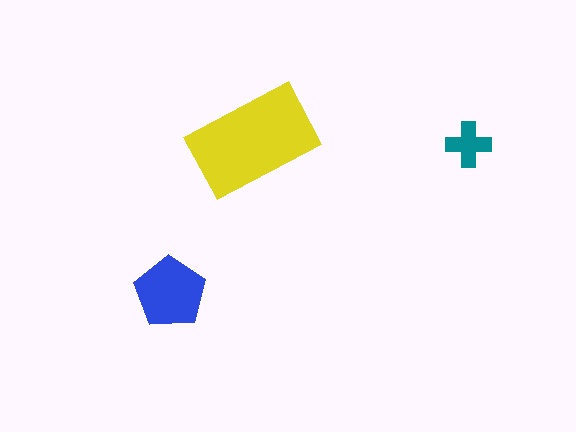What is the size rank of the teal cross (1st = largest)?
3rd.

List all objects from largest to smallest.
The yellow rectangle, the blue pentagon, the teal cross.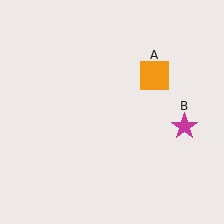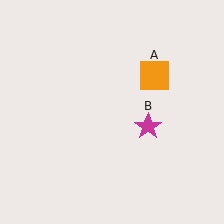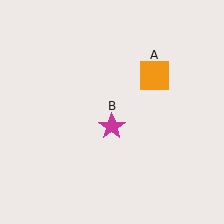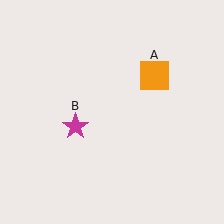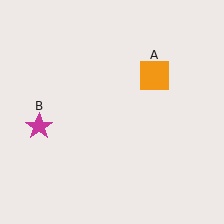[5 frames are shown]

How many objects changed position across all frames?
1 object changed position: magenta star (object B).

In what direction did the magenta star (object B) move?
The magenta star (object B) moved left.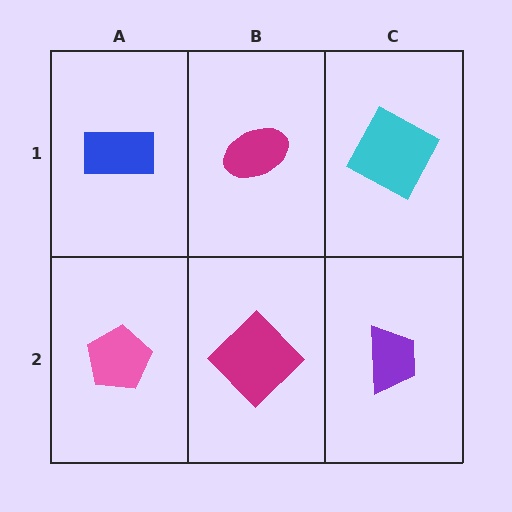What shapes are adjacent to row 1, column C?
A purple trapezoid (row 2, column C), a magenta ellipse (row 1, column B).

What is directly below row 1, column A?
A pink pentagon.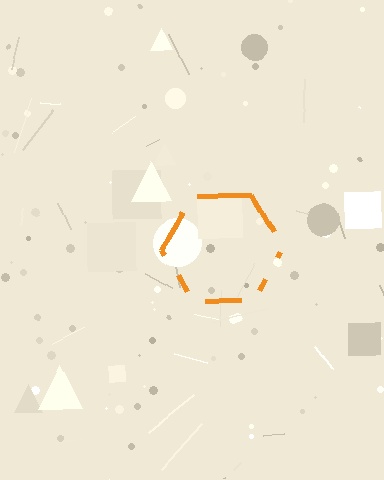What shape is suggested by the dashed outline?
The dashed outline suggests a hexagon.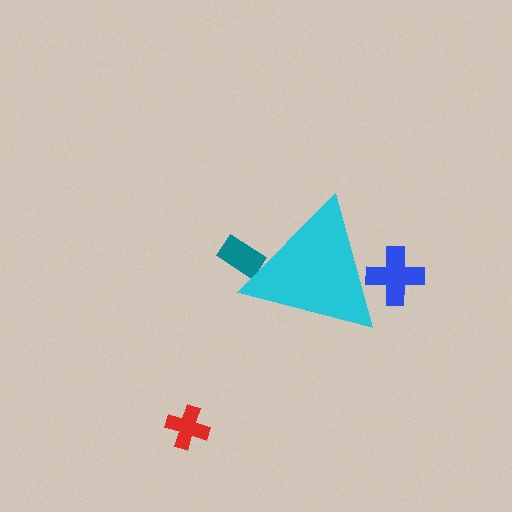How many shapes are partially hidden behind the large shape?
2 shapes are partially hidden.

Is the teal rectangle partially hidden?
Yes, the teal rectangle is partially hidden behind the cyan triangle.